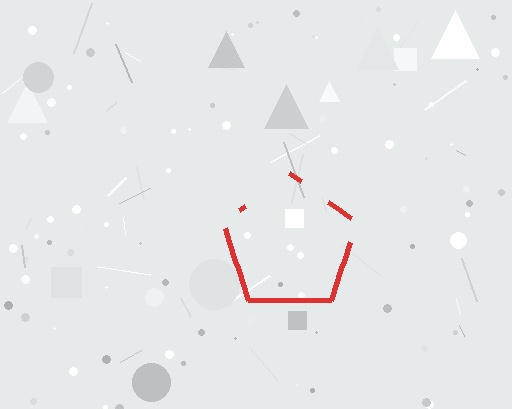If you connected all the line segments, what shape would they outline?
They would outline a pentagon.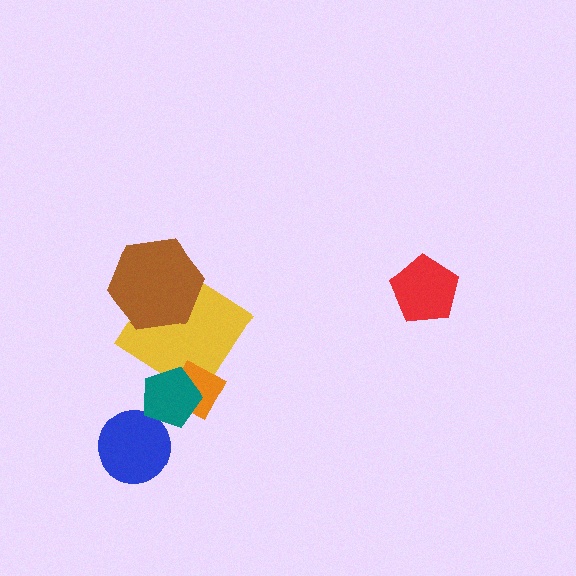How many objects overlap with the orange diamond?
2 objects overlap with the orange diamond.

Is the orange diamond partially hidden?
Yes, it is partially covered by another shape.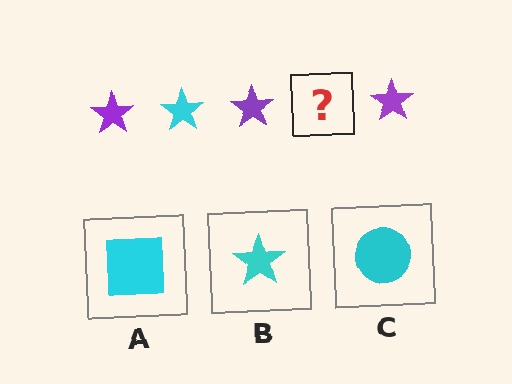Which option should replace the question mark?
Option B.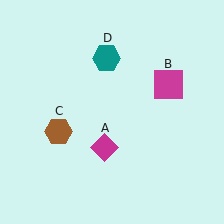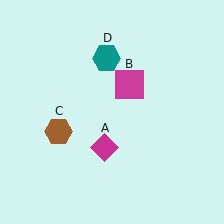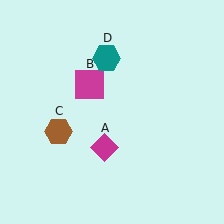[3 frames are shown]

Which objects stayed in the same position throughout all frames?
Magenta diamond (object A) and brown hexagon (object C) and teal hexagon (object D) remained stationary.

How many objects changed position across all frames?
1 object changed position: magenta square (object B).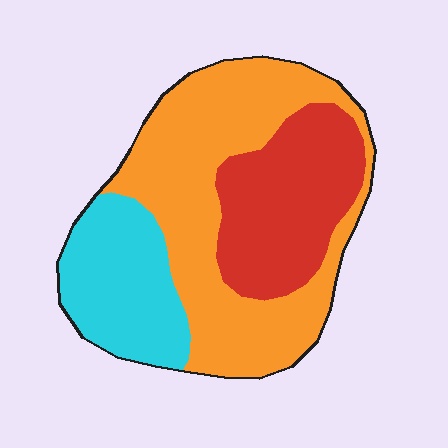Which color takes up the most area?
Orange, at roughly 50%.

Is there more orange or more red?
Orange.